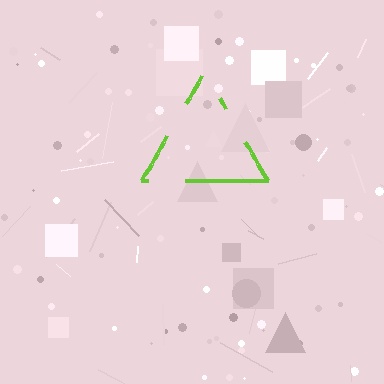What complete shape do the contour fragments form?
The contour fragments form a triangle.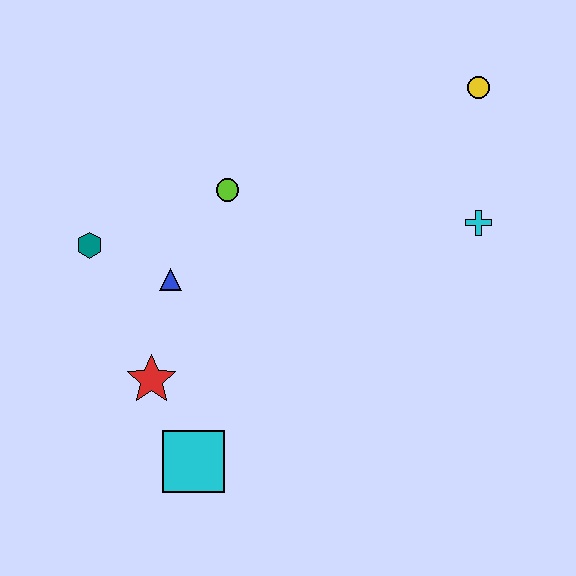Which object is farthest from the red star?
The yellow circle is farthest from the red star.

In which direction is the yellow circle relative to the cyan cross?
The yellow circle is above the cyan cross.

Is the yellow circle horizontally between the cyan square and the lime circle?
No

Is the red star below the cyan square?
No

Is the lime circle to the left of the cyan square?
No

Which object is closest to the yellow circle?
The cyan cross is closest to the yellow circle.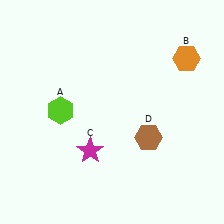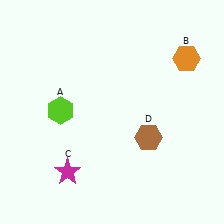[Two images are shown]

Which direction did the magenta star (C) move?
The magenta star (C) moved left.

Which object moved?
The magenta star (C) moved left.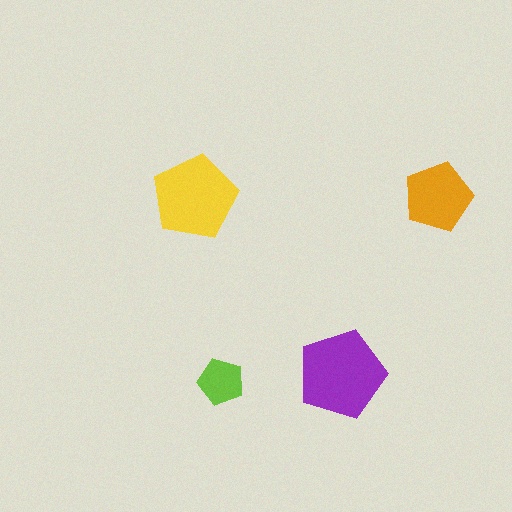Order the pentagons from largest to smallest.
the purple one, the yellow one, the orange one, the lime one.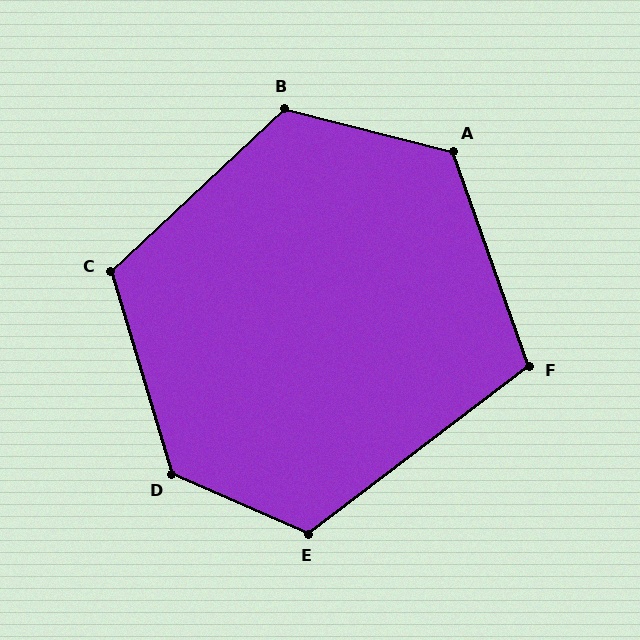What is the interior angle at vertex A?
Approximately 124 degrees (obtuse).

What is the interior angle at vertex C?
Approximately 117 degrees (obtuse).